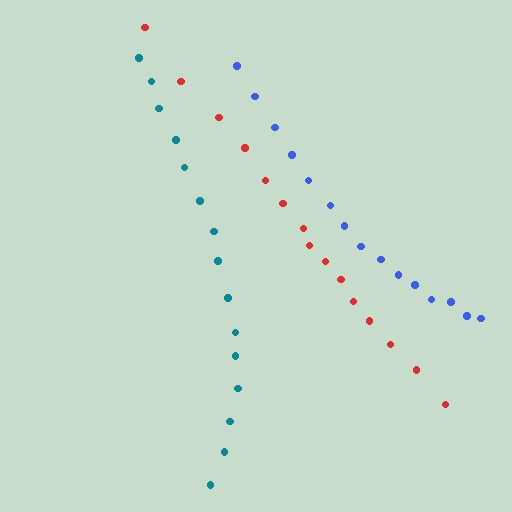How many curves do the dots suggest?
There are 3 distinct paths.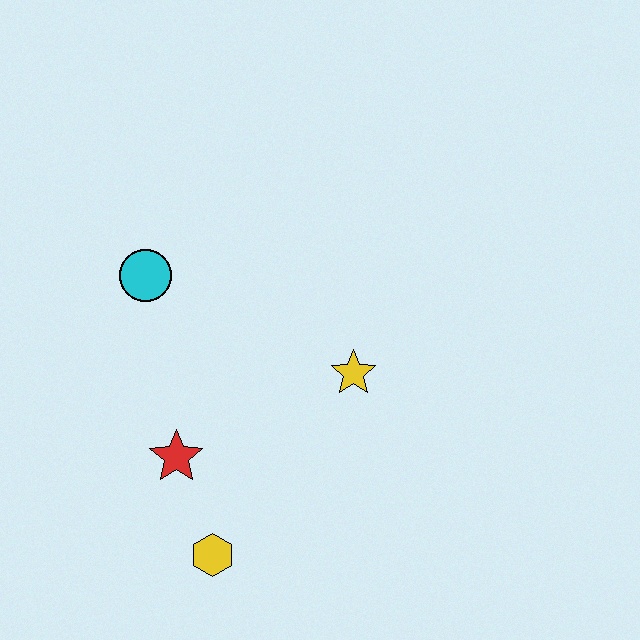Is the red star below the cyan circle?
Yes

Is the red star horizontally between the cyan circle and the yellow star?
Yes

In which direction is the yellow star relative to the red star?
The yellow star is to the right of the red star.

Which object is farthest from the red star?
The yellow star is farthest from the red star.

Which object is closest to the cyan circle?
The red star is closest to the cyan circle.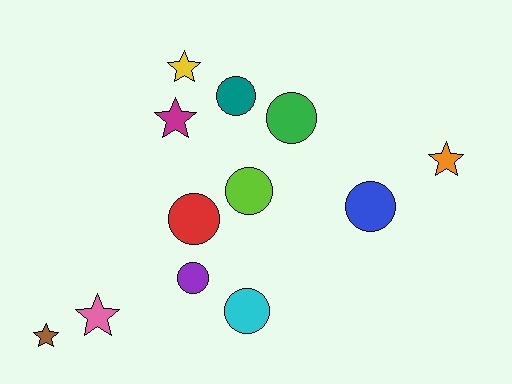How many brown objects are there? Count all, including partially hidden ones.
There is 1 brown object.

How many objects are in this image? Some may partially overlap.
There are 12 objects.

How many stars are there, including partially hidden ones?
There are 5 stars.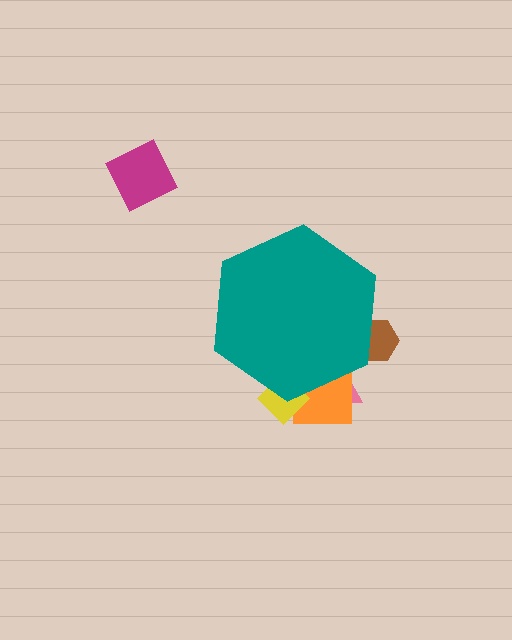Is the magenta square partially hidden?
No, the magenta square is fully visible.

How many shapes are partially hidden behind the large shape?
4 shapes are partially hidden.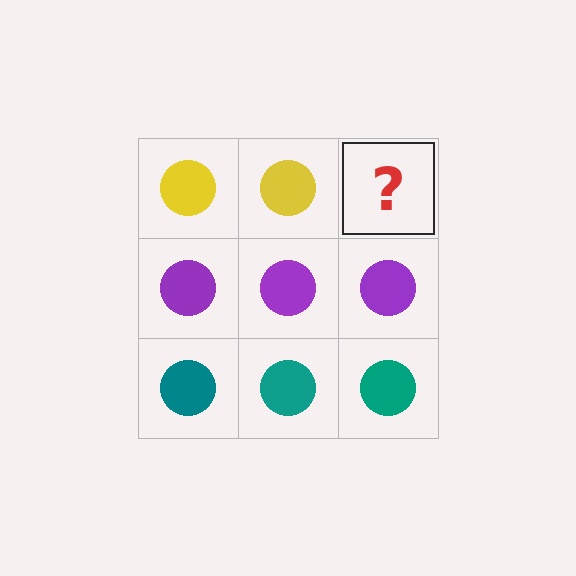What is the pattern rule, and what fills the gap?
The rule is that each row has a consistent color. The gap should be filled with a yellow circle.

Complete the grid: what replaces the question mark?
The question mark should be replaced with a yellow circle.